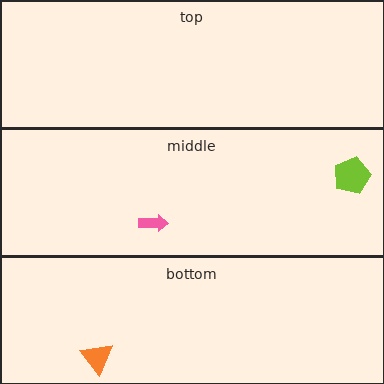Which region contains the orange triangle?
The bottom region.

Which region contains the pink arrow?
The middle region.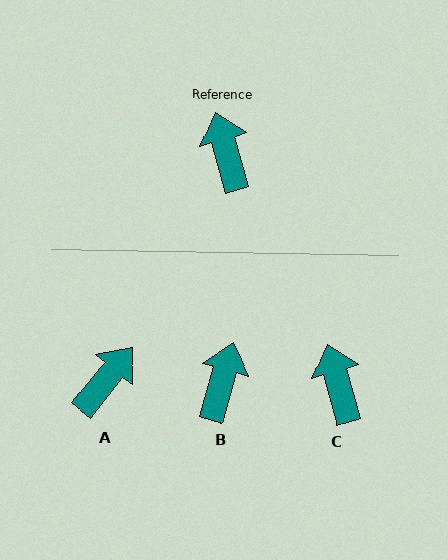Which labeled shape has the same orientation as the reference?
C.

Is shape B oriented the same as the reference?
No, it is off by about 32 degrees.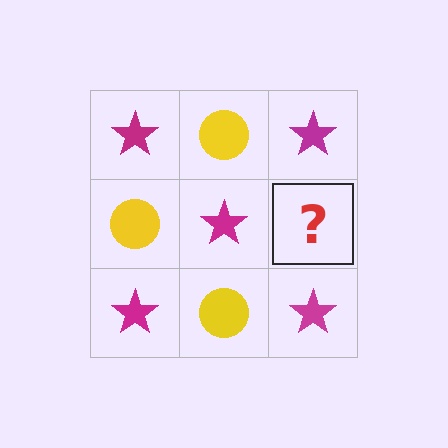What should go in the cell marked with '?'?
The missing cell should contain a yellow circle.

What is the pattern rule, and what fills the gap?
The rule is that it alternates magenta star and yellow circle in a checkerboard pattern. The gap should be filled with a yellow circle.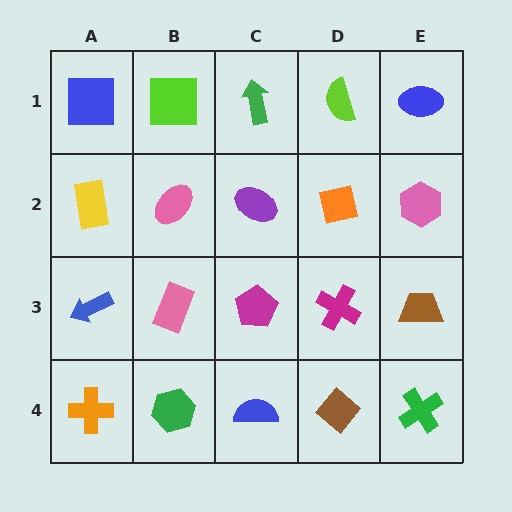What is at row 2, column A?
A yellow rectangle.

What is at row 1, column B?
A lime square.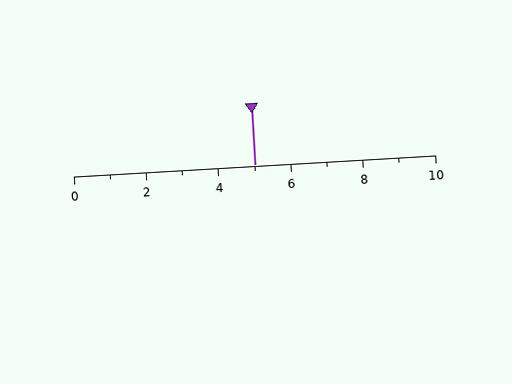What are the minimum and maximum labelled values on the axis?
The axis runs from 0 to 10.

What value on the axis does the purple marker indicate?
The marker indicates approximately 5.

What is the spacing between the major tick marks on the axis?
The major ticks are spaced 2 apart.